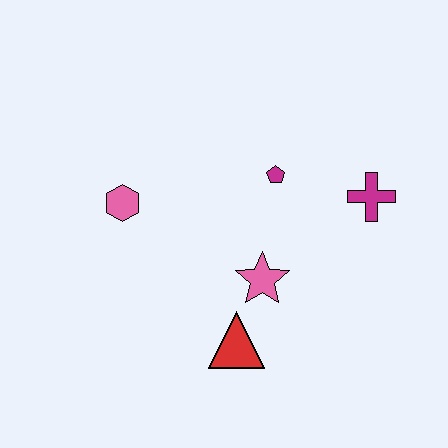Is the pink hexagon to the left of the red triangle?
Yes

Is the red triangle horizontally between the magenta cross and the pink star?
No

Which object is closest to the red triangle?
The pink star is closest to the red triangle.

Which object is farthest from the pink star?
The pink hexagon is farthest from the pink star.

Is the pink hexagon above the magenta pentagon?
No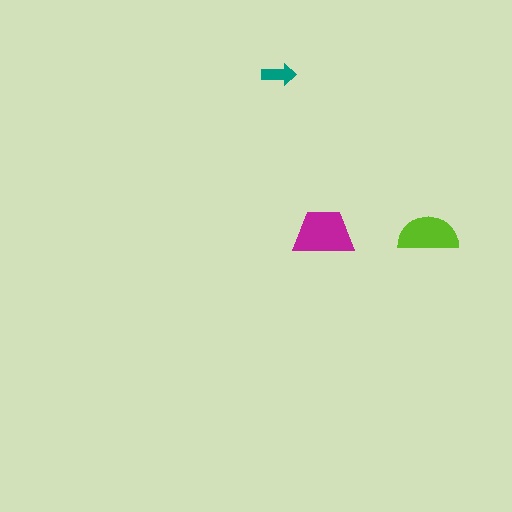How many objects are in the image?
There are 3 objects in the image.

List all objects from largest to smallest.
The magenta trapezoid, the lime semicircle, the teal arrow.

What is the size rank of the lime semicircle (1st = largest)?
2nd.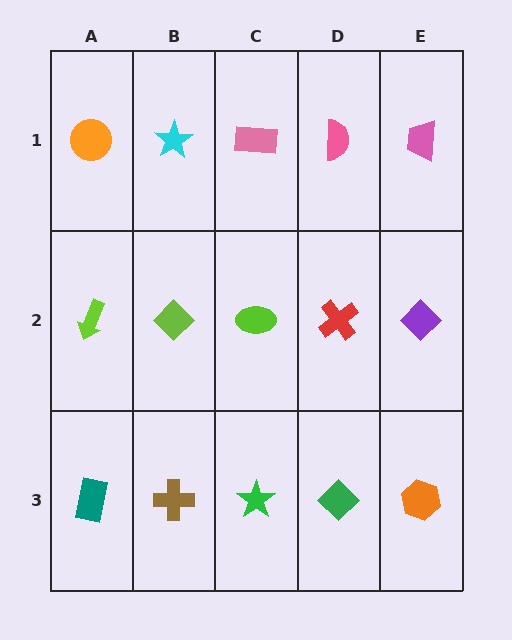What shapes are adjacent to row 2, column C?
A pink rectangle (row 1, column C), a green star (row 3, column C), a lime diamond (row 2, column B), a red cross (row 2, column D).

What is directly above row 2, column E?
A pink trapezoid.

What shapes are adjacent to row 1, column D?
A red cross (row 2, column D), a pink rectangle (row 1, column C), a pink trapezoid (row 1, column E).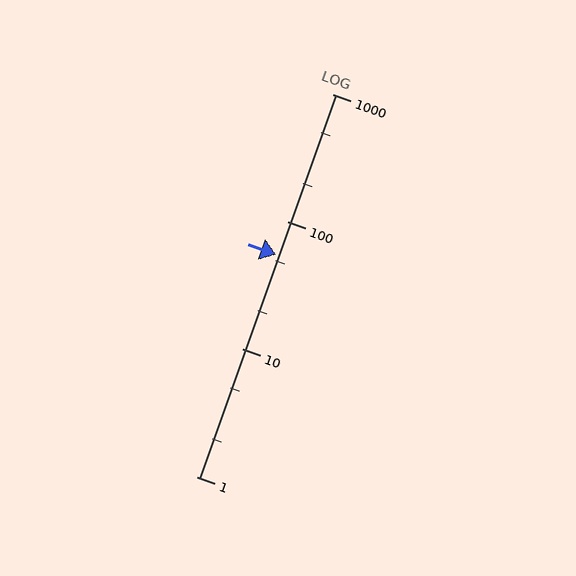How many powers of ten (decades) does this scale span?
The scale spans 3 decades, from 1 to 1000.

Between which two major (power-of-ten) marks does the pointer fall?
The pointer is between 10 and 100.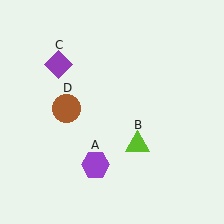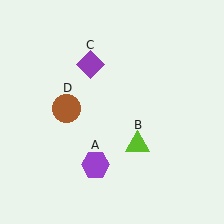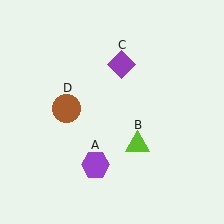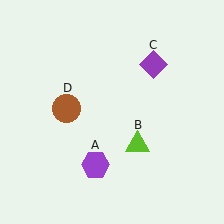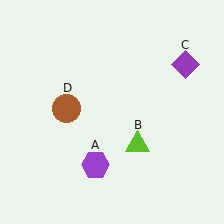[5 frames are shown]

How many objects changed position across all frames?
1 object changed position: purple diamond (object C).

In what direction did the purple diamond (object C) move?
The purple diamond (object C) moved right.